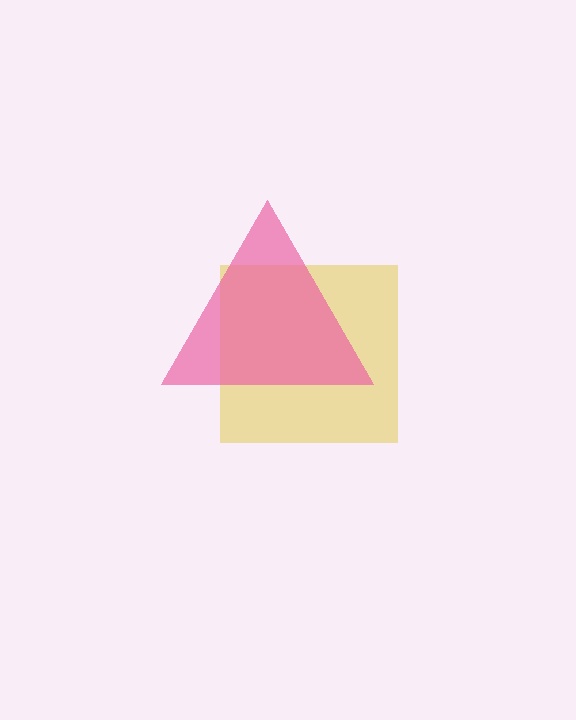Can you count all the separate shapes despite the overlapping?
Yes, there are 2 separate shapes.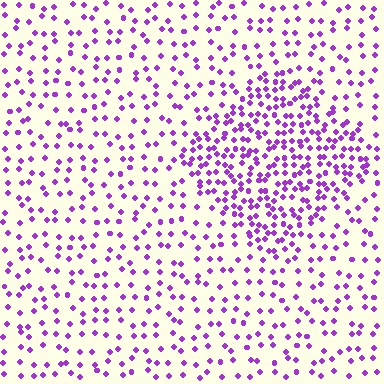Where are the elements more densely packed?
The elements are more densely packed inside the diamond boundary.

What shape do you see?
I see a diamond.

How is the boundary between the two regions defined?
The boundary is defined by a change in element density (approximately 2.2x ratio). All elements are the same color, size, and shape.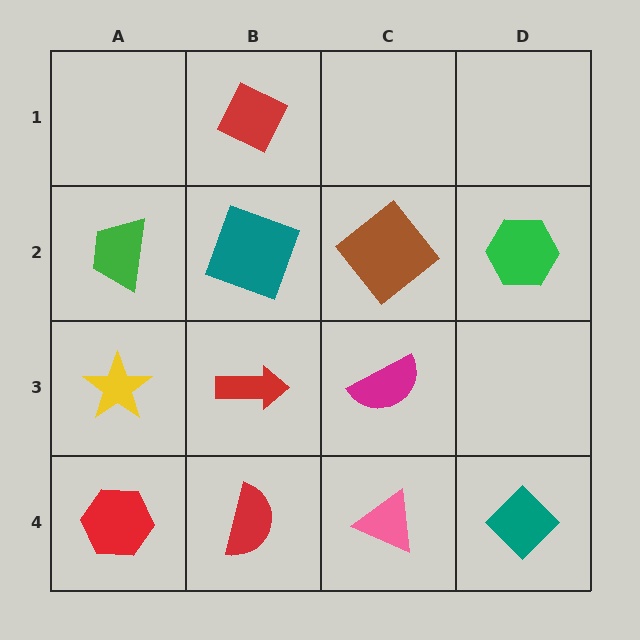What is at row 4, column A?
A red hexagon.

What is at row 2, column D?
A green hexagon.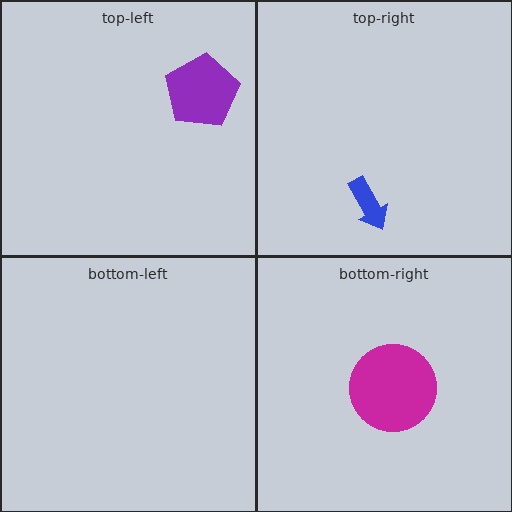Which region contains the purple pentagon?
The top-left region.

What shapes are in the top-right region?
The blue arrow.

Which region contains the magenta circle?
The bottom-right region.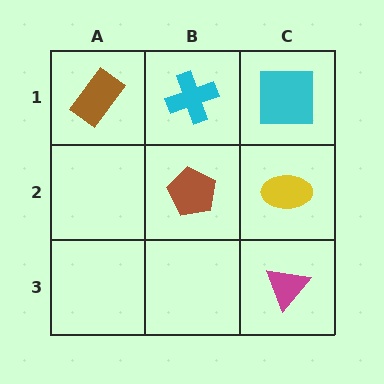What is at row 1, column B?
A cyan cross.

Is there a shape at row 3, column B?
No, that cell is empty.